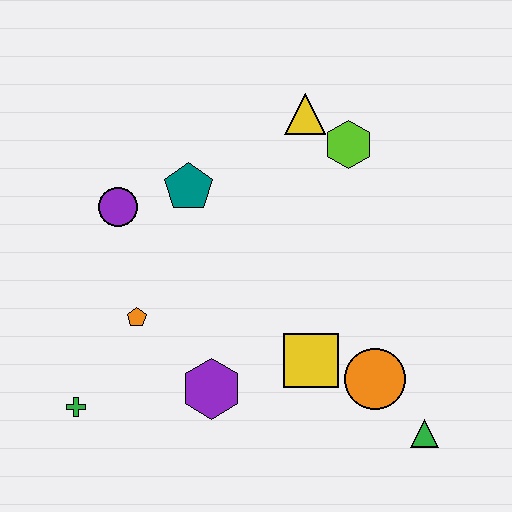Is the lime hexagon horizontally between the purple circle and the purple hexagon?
No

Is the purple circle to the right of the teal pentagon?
No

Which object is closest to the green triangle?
The orange circle is closest to the green triangle.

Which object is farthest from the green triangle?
The purple circle is farthest from the green triangle.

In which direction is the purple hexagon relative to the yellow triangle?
The purple hexagon is below the yellow triangle.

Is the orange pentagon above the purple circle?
No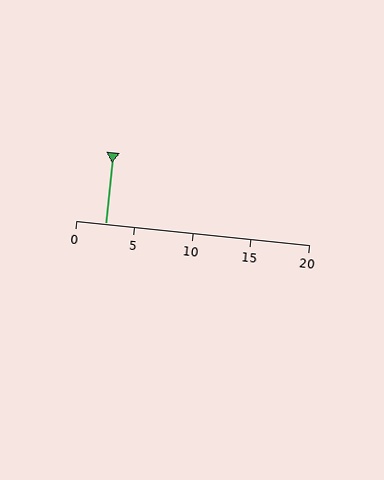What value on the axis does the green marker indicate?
The marker indicates approximately 2.5.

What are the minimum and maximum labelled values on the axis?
The axis runs from 0 to 20.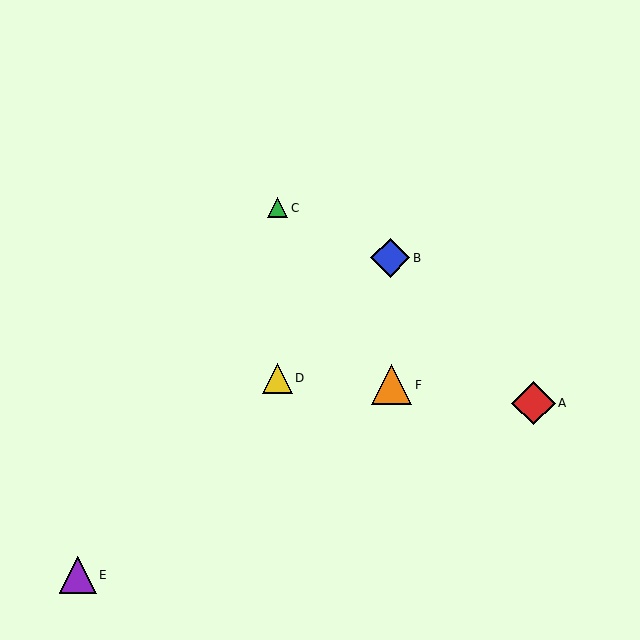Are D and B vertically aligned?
No, D is at x≈278 and B is at x≈390.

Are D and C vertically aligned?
Yes, both are at x≈278.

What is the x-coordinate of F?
Object F is at x≈392.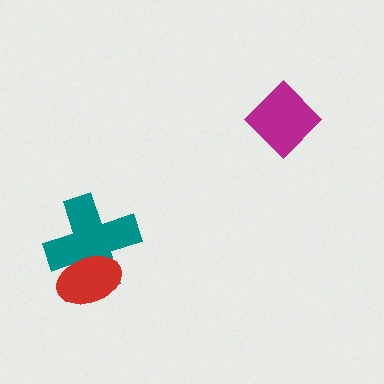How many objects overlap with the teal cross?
1 object overlaps with the teal cross.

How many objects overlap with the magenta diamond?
0 objects overlap with the magenta diamond.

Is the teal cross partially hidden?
Yes, it is partially covered by another shape.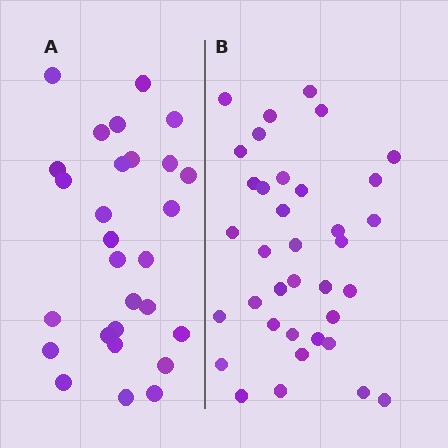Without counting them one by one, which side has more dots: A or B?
Region B (the right region) has more dots.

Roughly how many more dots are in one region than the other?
Region B has roughly 8 or so more dots than region A.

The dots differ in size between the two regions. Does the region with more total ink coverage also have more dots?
No. Region A has more total ink coverage because its dots are larger, but region B actually contains more individual dots. Total area can be misleading — the number of items is what matters here.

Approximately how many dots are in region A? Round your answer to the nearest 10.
About 30 dots. (The exact count is 28, which rounds to 30.)